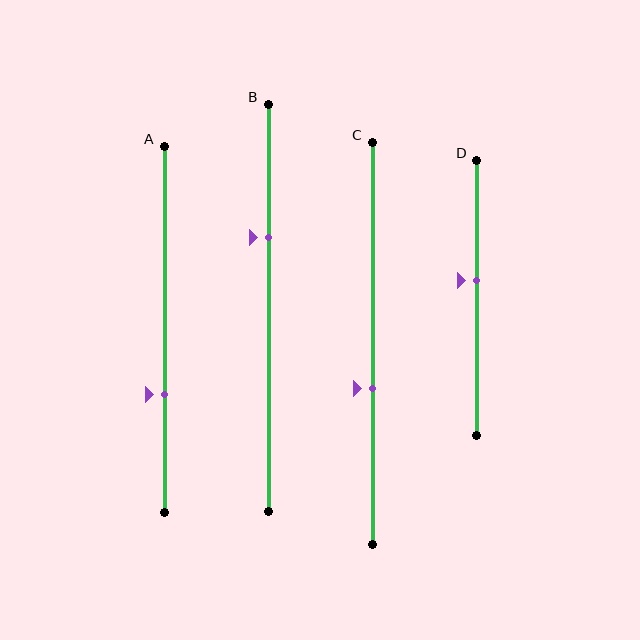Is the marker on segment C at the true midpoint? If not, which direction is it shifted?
No, the marker on segment C is shifted downward by about 11% of the segment length.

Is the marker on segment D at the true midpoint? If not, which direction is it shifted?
No, the marker on segment D is shifted upward by about 6% of the segment length.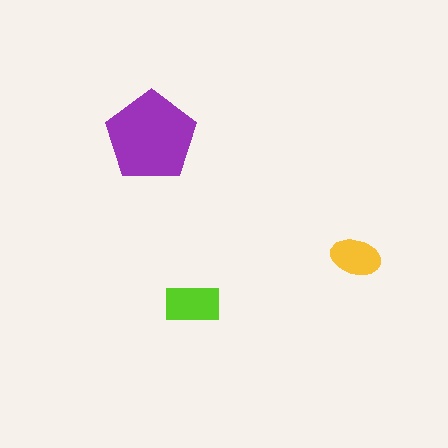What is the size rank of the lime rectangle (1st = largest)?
2nd.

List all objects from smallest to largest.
The yellow ellipse, the lime rectangle, the purple pentagon.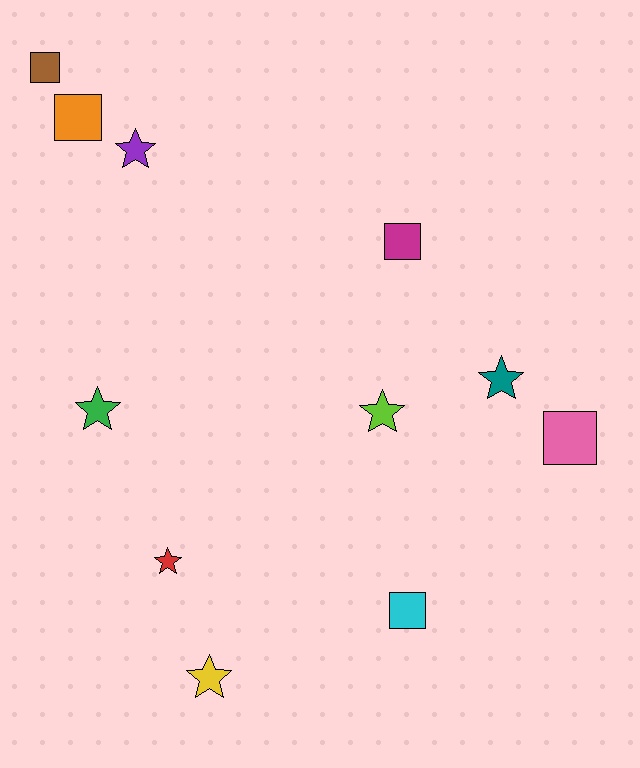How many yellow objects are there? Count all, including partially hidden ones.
There is 1 yellow object.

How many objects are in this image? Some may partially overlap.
There are 11 objects.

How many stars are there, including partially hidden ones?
There are 6 stars.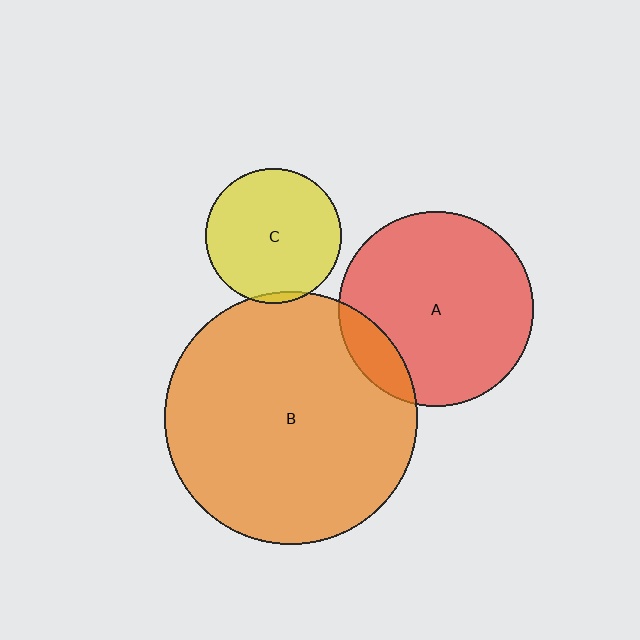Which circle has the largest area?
Circle B (orange).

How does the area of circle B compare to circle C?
Approximately 3.5 times.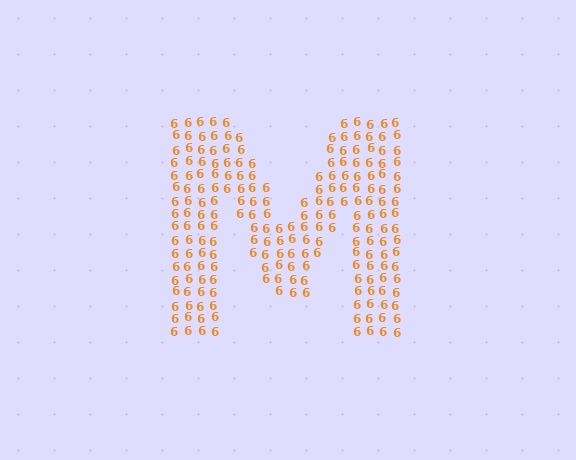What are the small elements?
The small elements are digit 6's.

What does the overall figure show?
The overall figure shows the letter M.